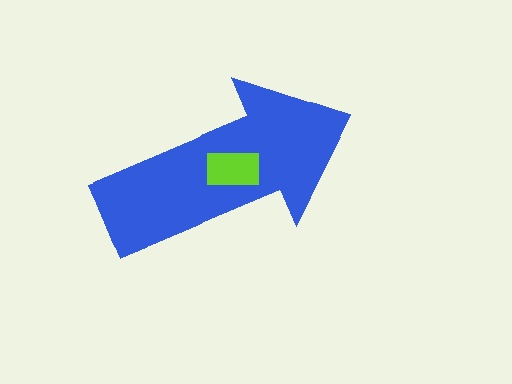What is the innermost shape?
The lime rectangle.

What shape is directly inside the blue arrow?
The lime rectangle.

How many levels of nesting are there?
2.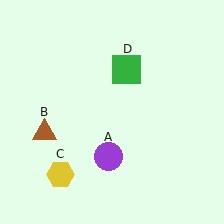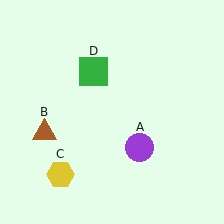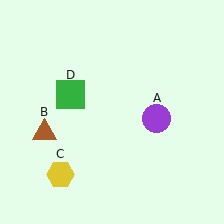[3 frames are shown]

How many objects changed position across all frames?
2 objects changed position: purple circle (object A), green square (object D).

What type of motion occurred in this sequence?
The purple circle (object A), green square (object D) rotated counterclockwise around the center of the scene.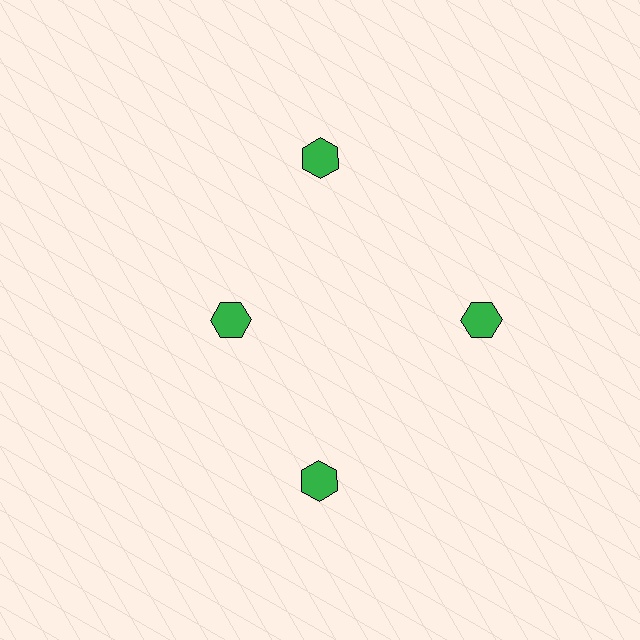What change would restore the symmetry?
The symmetry would be restored by moving it outward, back onto the ring so that all 4 hexagons sit at equal angles and equal distance from the center.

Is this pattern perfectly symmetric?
No. The 4 green hexagons are arranged in a ring, but one element near the 9 o'clock position is pulled inward toward the center, breaking the 4-fold rotational symmetry.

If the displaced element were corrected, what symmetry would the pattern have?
It would have 4-fold rotational symmetry — the pattern would map onto itself every 90 degrees.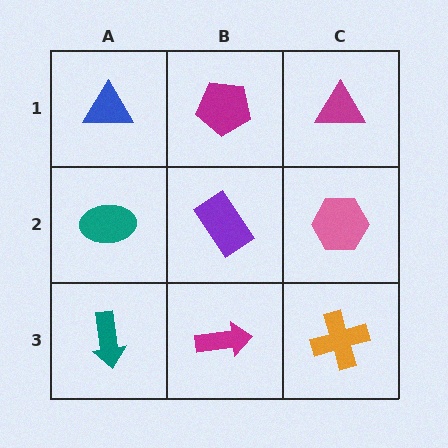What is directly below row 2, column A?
A teal arrow.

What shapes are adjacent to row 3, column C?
A pink hexagon (row 2, column C), a magenta arrow (row 3, column B).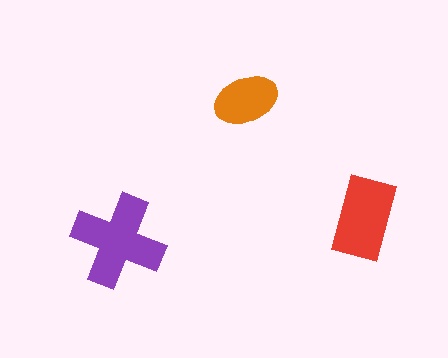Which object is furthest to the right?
The red rectangle is rightmost.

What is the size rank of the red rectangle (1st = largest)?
2nd.